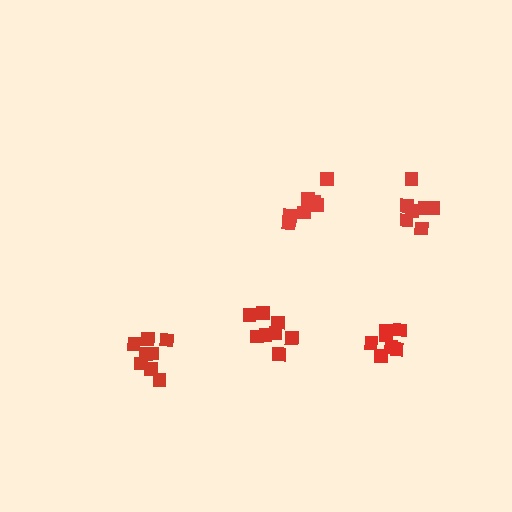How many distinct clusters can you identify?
There are 5 distinct clusters.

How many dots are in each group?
Group 1: 7 dots, Group 2: 8 dots, Group 3: 7 dots, Group 4: 8 dots, Group 5: 7 dots (37 total).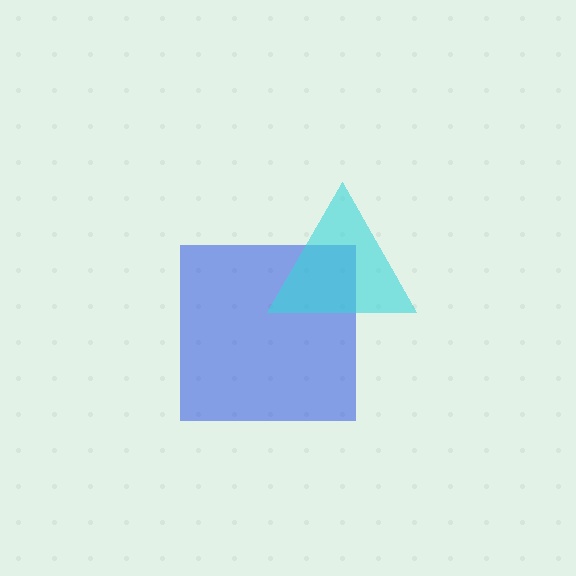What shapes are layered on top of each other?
The layered shapes are: a blue square, a cyan triangle.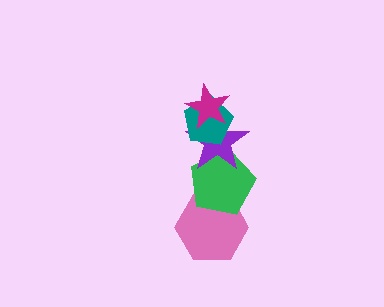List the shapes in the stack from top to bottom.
From top to bottom: the magenta star, the teal pentagon, the purple star, the green pentagon, the pink hexagon.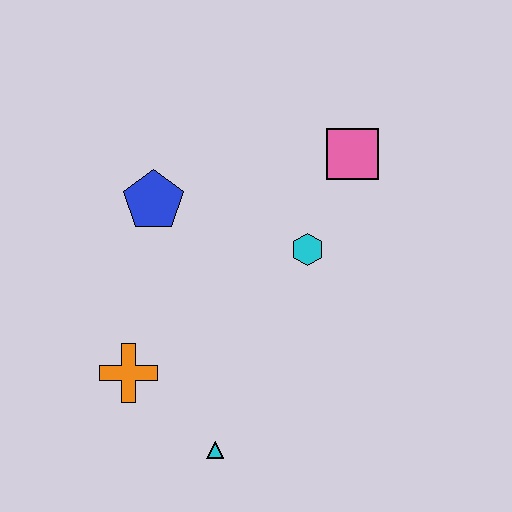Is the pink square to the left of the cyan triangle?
No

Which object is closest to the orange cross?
The cyan triangle is closest to the orange cross.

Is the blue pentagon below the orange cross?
No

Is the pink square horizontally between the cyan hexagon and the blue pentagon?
No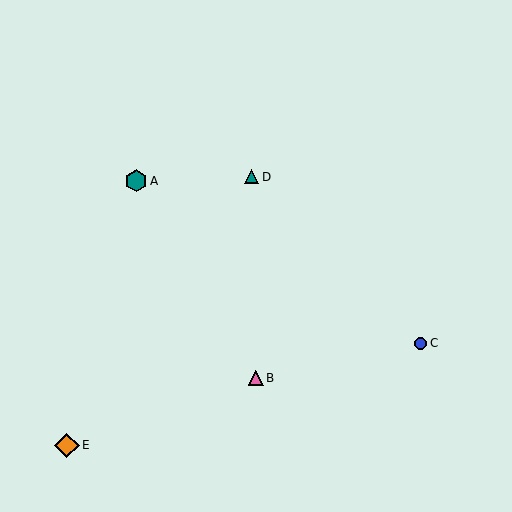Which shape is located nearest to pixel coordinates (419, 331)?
The blue circle (labeled C) at (420, 343) is nearest to that location.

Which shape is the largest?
The orange diamond (labeled E) is the largest.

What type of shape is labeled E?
Shape E is an orange diamond.